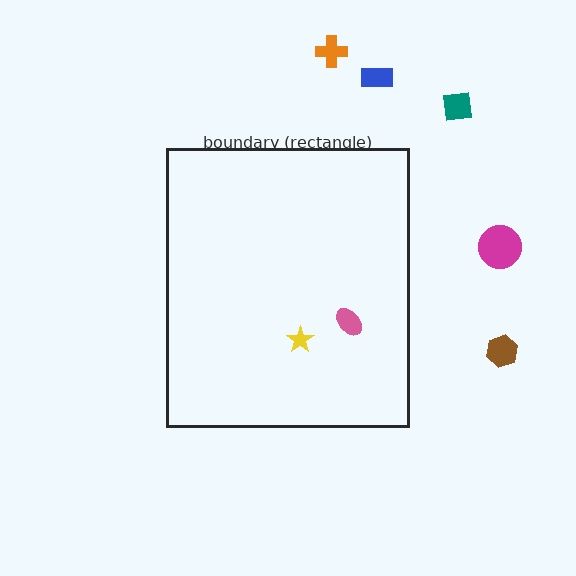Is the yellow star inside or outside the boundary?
Inside.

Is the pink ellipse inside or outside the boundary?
Inside.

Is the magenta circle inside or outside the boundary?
Outside.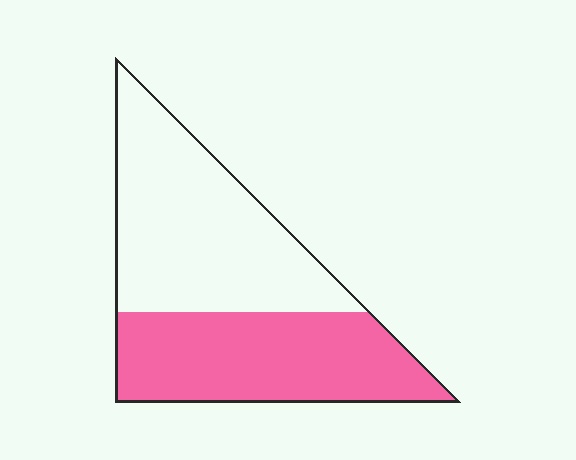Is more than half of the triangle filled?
No.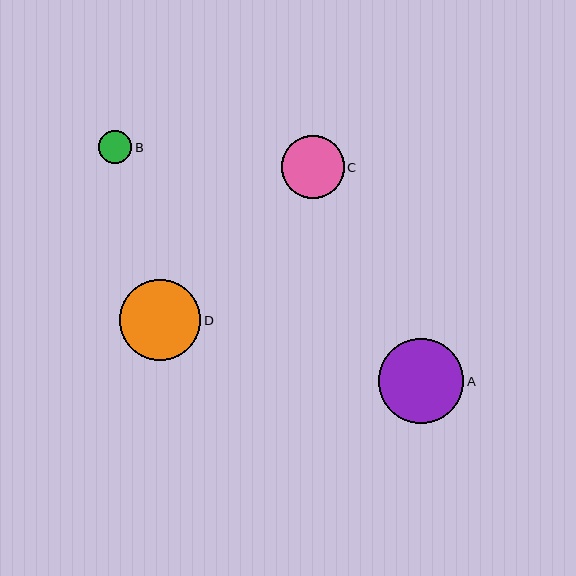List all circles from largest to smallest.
From largest to smallest: A, D, C, B.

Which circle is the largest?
Circle A is the largest with a size of approximately 85 pixels.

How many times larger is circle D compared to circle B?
Circle D is approximately 2.4 times the size of circle B.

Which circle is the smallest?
Circle B is the smallest with a size of approximately 33 pixels.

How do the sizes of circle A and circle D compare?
Circle A and circle D are approximately the same size.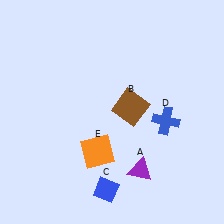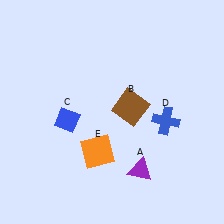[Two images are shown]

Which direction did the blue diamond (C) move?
The blue diamond (C) moved up.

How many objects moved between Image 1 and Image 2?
1 object moved between the two images.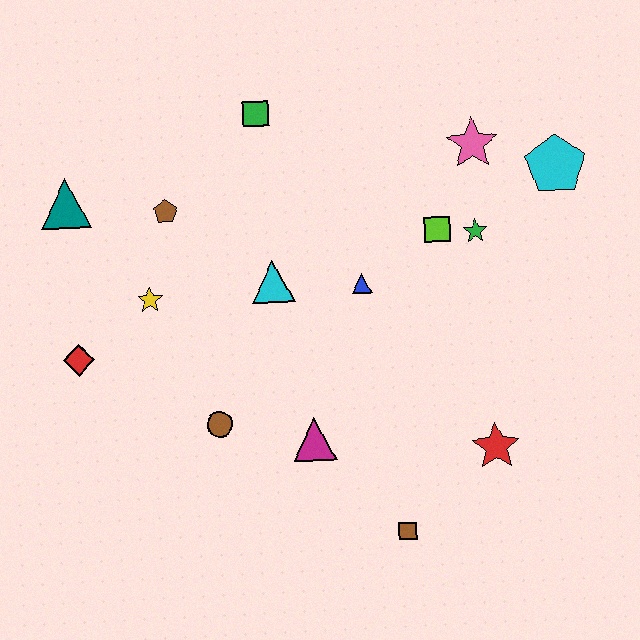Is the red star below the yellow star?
Yes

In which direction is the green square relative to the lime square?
The green square is to the left of the lime square.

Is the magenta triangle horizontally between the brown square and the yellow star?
Yes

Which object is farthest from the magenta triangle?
The cyan pentagon is farthest from the magenta triangle.